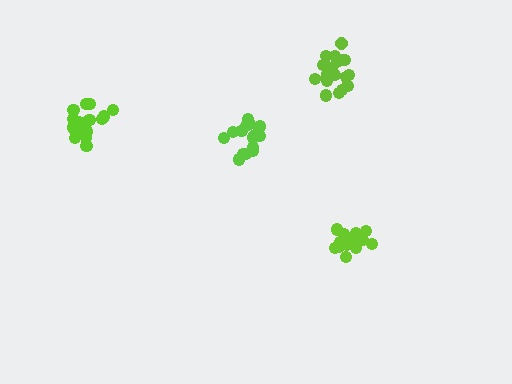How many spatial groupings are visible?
There are 4 spatial groupings.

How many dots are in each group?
Group 1: 20 dots, Group 2: 19 dots, Group 3: 18 dots, Group 4: 16 dots (73 total).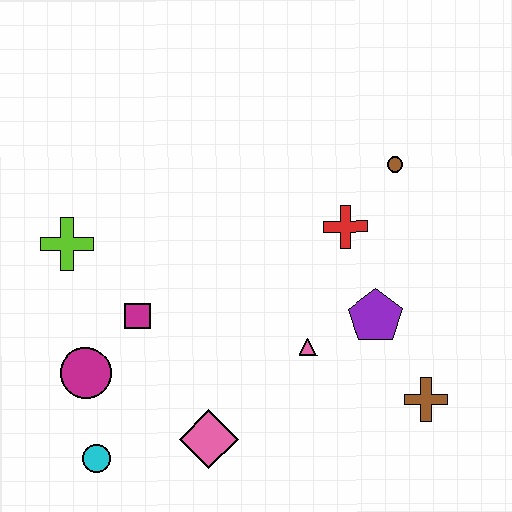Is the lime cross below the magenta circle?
No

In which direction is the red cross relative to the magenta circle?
The red cross is to the right of the magenta circle.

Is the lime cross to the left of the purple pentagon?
Yes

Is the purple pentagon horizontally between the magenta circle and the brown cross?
Yes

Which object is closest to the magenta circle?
The magenta square is closest to the magenta circle.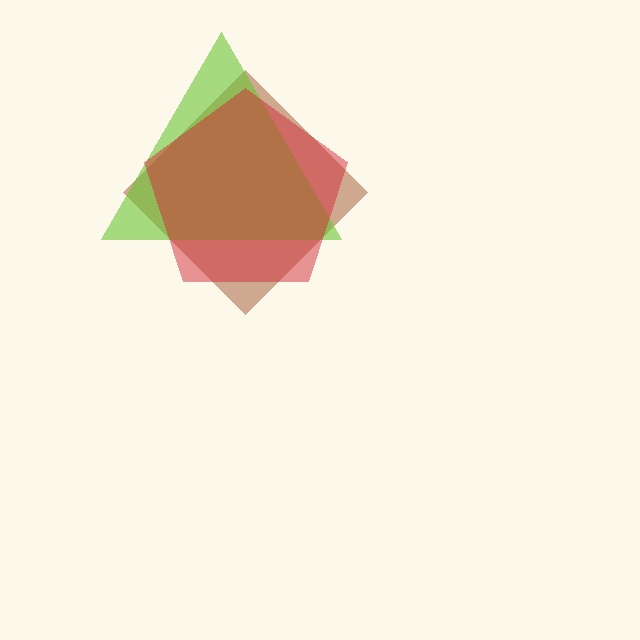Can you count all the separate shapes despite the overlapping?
Yes, there are 3 separate shapes.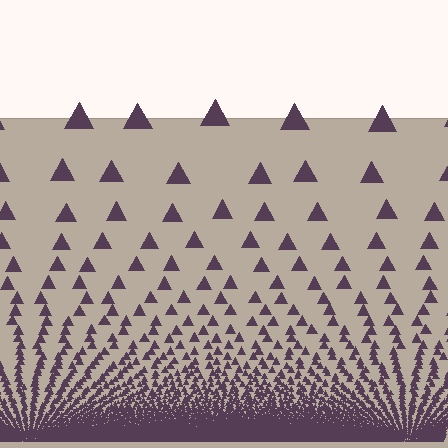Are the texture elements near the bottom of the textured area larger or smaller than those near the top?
Smaller. The gradient is inverted — elements near the bottom are smaller and denser.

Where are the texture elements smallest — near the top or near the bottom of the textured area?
Near the bottom.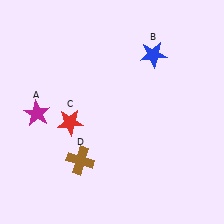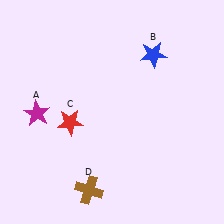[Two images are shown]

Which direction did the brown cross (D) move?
The brown cross (D) moved down.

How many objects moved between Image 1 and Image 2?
1 object moved between the two images.